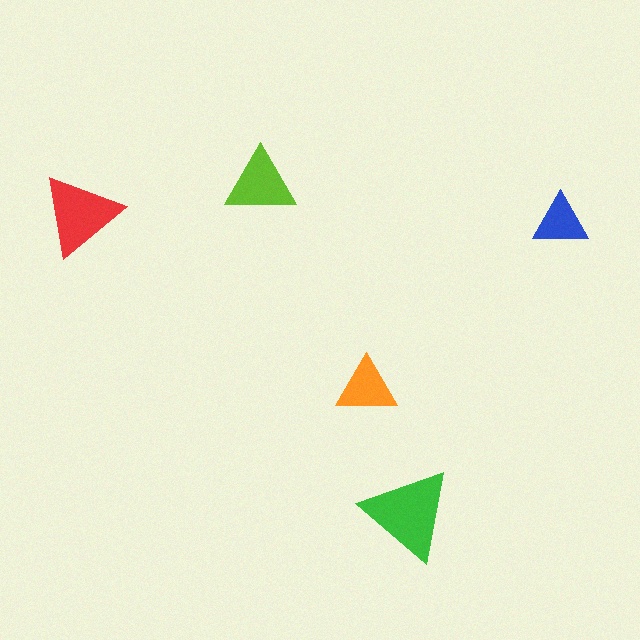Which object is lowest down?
The green triangle is bottommost.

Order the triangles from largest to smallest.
the green one, the red one, the lime one, the orange one, the blue one.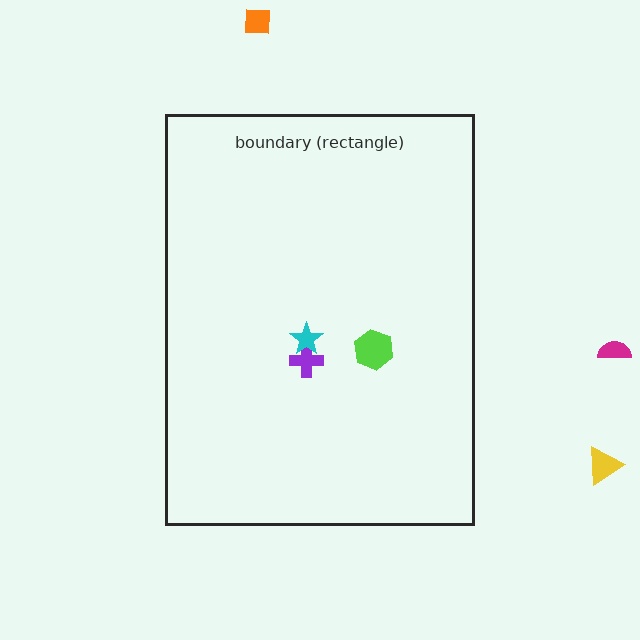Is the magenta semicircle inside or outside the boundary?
Outside.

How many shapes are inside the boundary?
3 inside, 3 outside.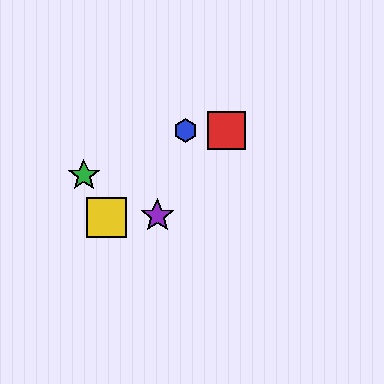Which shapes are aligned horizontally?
The red square, the blue hexagon are aligned horizontally.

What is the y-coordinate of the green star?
The green star is at y≈176.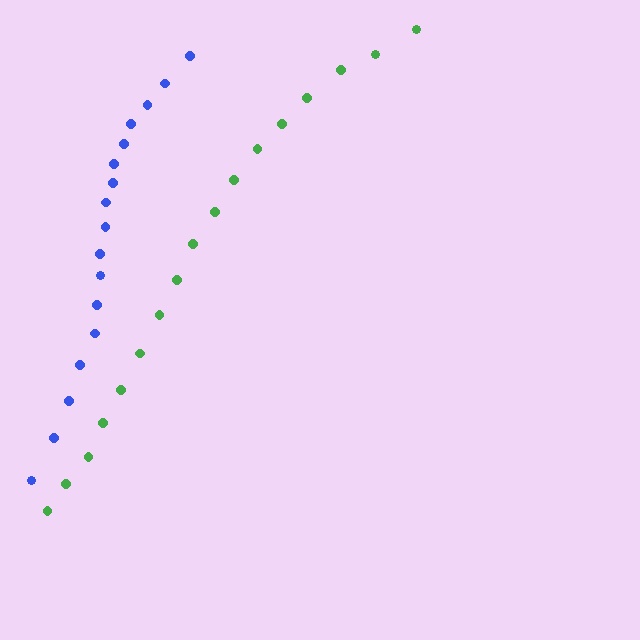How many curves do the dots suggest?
There are 2 distinct paths.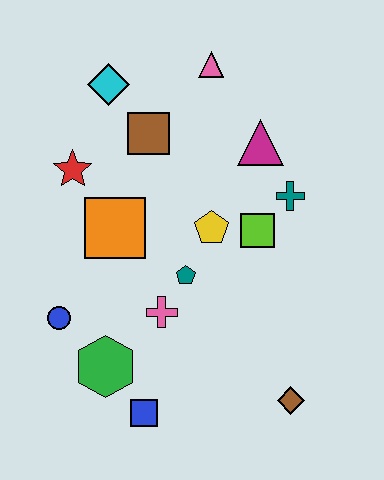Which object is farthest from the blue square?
The pink triangle is farthest from the blue square.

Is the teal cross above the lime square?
Yes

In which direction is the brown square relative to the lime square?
The brown square is to the left of the lime square.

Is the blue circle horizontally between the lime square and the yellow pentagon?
No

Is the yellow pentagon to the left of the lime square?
Yes